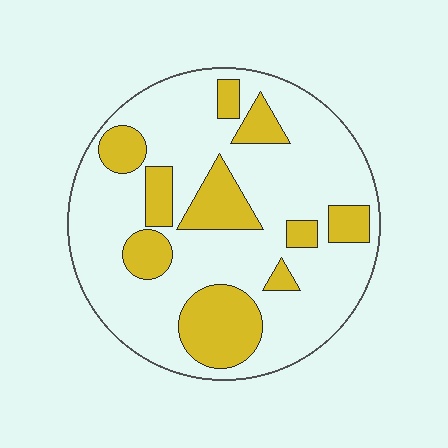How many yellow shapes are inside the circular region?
10.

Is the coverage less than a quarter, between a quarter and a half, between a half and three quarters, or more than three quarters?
Between a quarter and a half.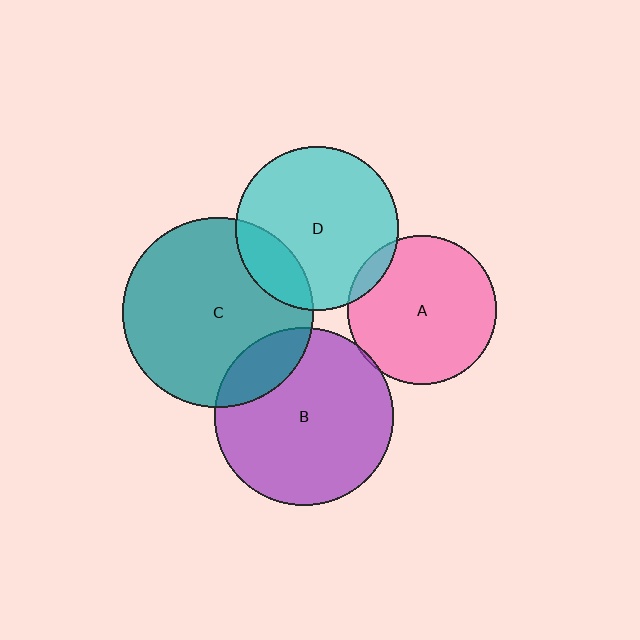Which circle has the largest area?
Circle C (teal).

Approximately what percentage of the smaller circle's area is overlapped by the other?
Approximately 20%.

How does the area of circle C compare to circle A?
Approximately 1.6 times.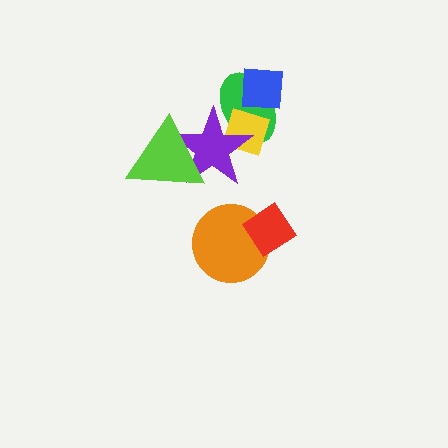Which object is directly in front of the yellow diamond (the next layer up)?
The purple star is directly in front of the yellow diamond.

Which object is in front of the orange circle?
The red diamond is in front of the orange circle.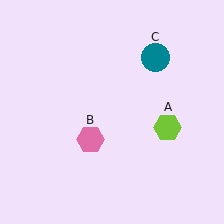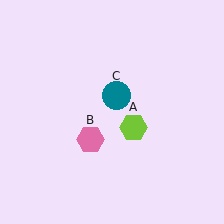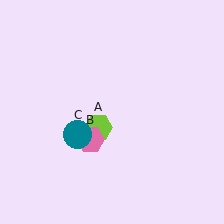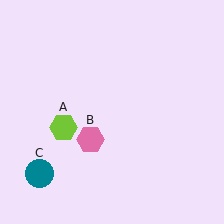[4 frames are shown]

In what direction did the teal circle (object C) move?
The teal circle (object C) moved down and to the left.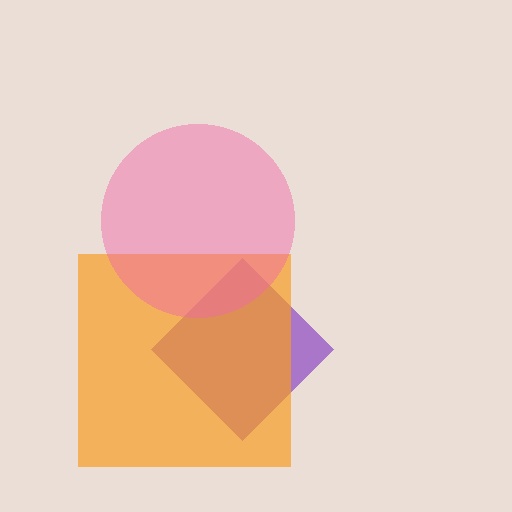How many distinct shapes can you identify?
There are 3 distinct shapes: a purple diamond, an orange square, a pink circle.